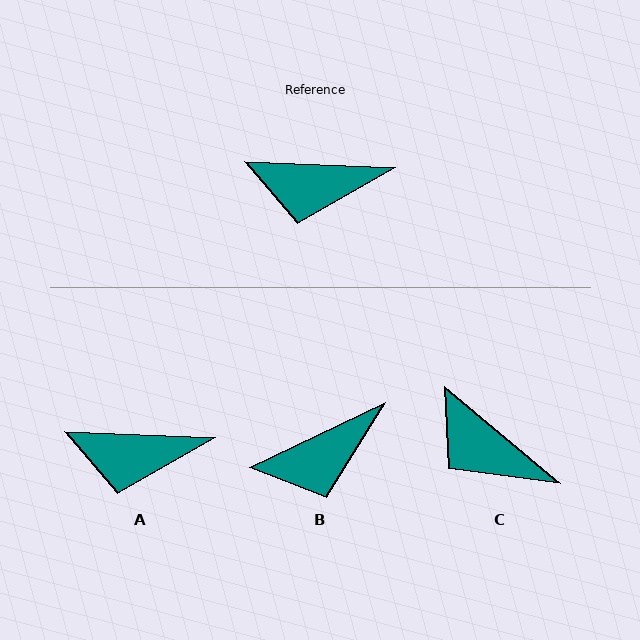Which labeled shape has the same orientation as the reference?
A.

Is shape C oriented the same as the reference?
No, it is off by about 37 degrees.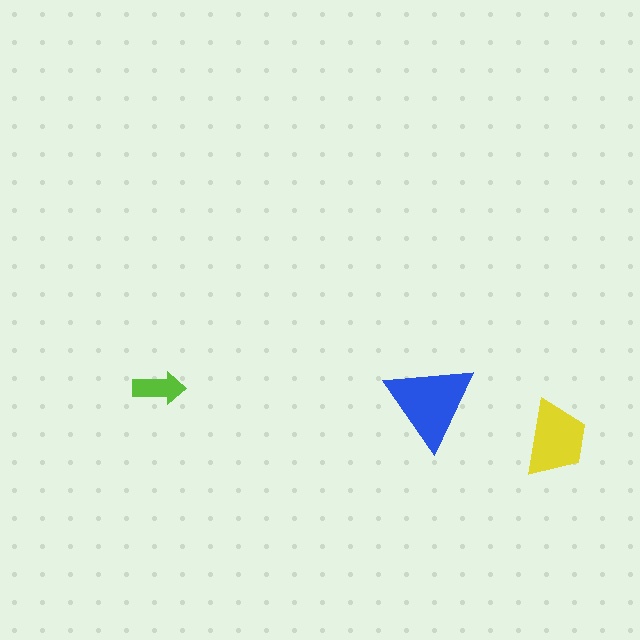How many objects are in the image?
There are 3 objects in the image.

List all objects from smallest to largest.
The lime arrow, the yellow trapezoid, the blue triangle.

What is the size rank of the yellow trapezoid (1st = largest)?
2nd.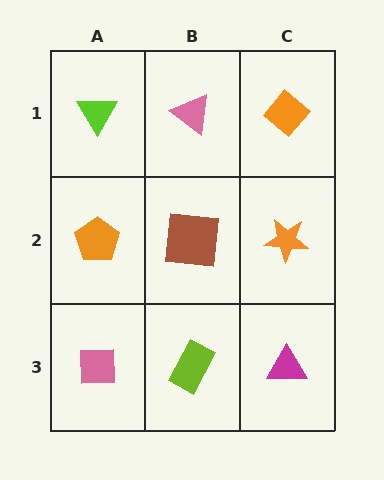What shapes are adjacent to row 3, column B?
A brown square (row 2, column B), a pink square (row 3, column A), a magenta triangle (row 3, column C).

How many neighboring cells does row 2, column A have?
3.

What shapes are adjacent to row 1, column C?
An orange star (row 2, column C), a pink triangle (row 1, column B).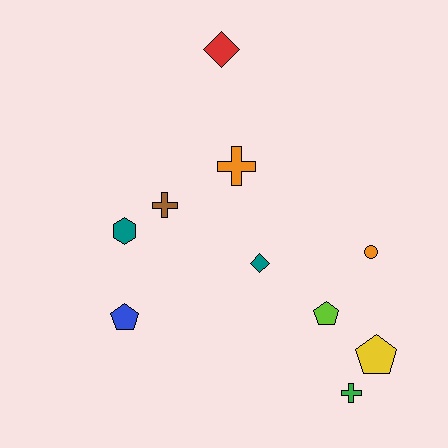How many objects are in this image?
There are 10 objects.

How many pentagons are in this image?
There are 3 pentagons.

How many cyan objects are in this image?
There are no cyan objects.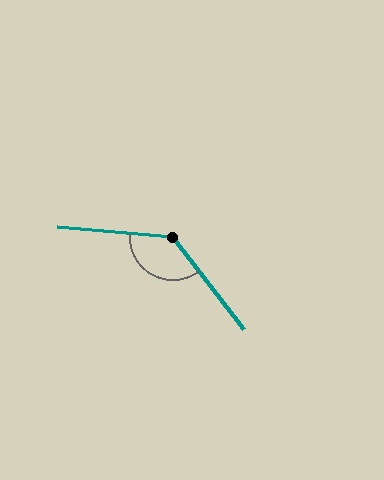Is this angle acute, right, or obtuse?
It is obtuse.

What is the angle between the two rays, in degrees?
Approximately 133 degrees.